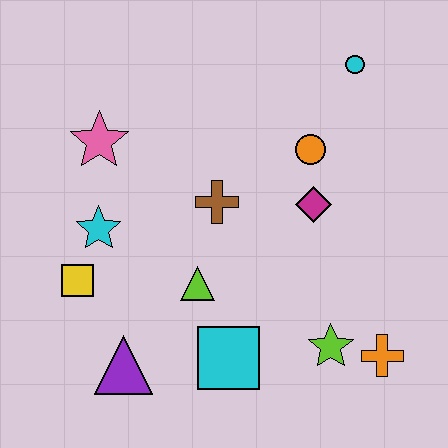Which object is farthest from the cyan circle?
The purple triangle is farthest from the cyan circle.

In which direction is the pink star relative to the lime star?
The pink star is to the left of the lime star.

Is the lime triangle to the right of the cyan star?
Yes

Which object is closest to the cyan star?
The yellow square is closest to the cyan star.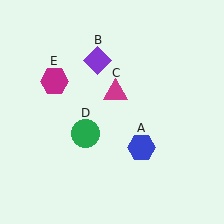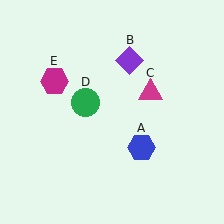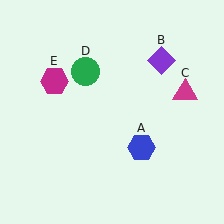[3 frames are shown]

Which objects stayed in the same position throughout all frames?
Blue hexagon (object A) and magenta hexagon (object E) remained stationary.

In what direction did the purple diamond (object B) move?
The purple diamond (object B) moved right.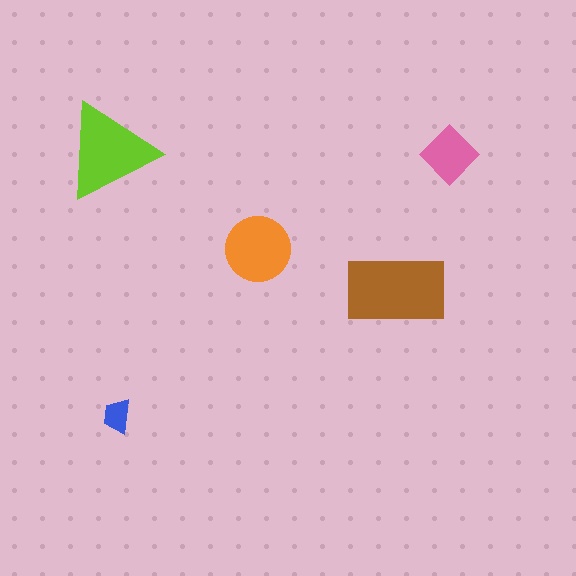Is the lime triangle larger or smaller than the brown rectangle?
Smaller.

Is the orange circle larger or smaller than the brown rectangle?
Smaller.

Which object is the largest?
The brown rectangle.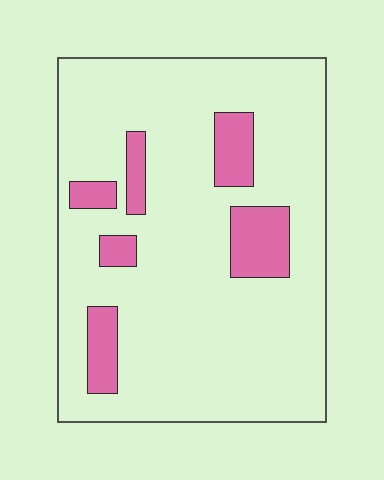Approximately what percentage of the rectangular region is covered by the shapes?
Approximately 15%.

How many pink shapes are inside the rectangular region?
6.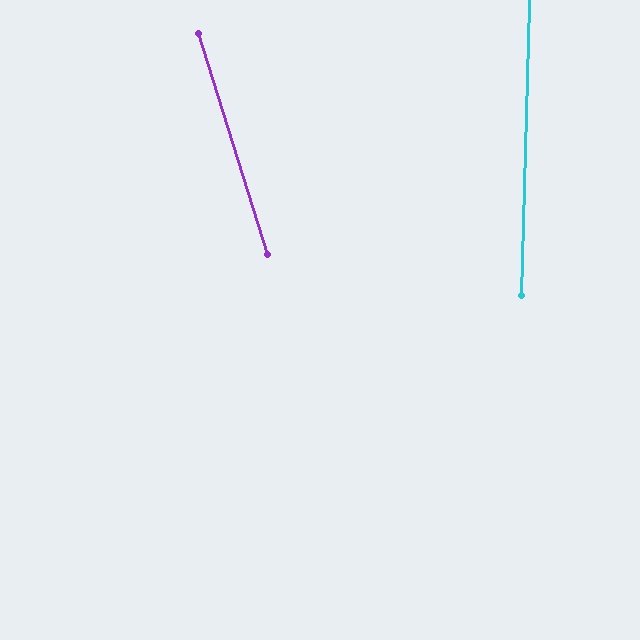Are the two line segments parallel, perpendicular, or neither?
Neither parallel nor perpendicular — they differ by about 19°.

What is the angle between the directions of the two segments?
Approximately 19 degrees.